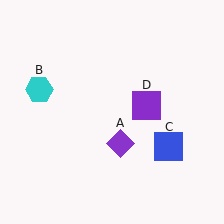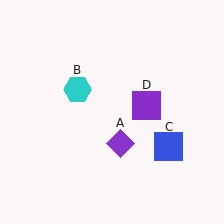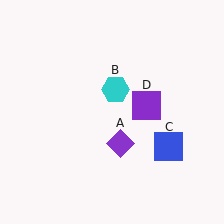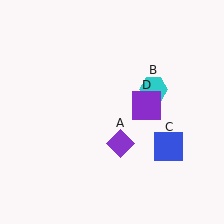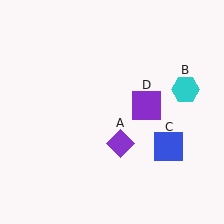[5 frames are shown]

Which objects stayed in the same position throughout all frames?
Purple diamond (object A) and blue square (object C) and purple square (object D) remained stationary.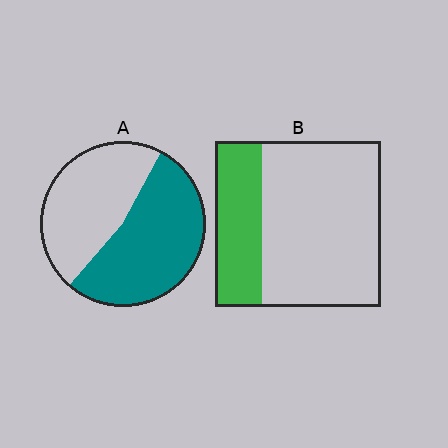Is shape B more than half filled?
No.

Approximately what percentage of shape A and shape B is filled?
A is approximately 55% and B is approximately 30%.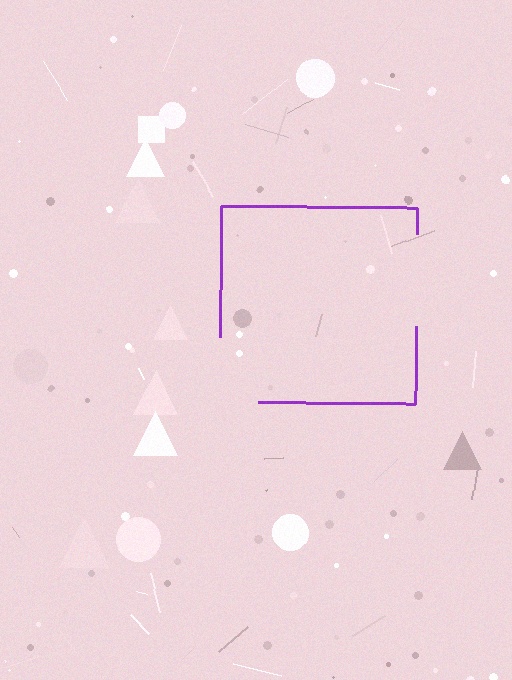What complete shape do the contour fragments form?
The contour fragments form a square.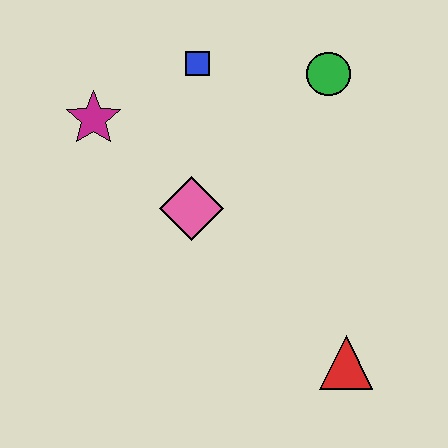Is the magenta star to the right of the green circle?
No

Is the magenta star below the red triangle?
No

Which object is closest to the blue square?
The magenta star is closest to the blue square.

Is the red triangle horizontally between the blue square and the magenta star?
No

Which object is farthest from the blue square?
The red triangle is farthest from the blue square.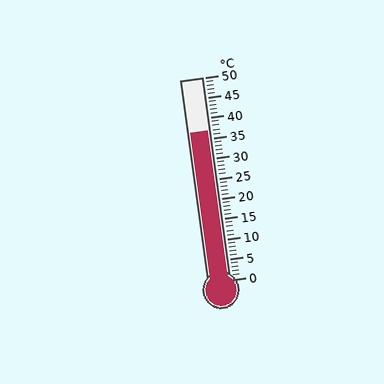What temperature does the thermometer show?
The thermometer shows approximately 37°C.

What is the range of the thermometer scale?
The thermometer scale ranges from 0°C to 50°C.